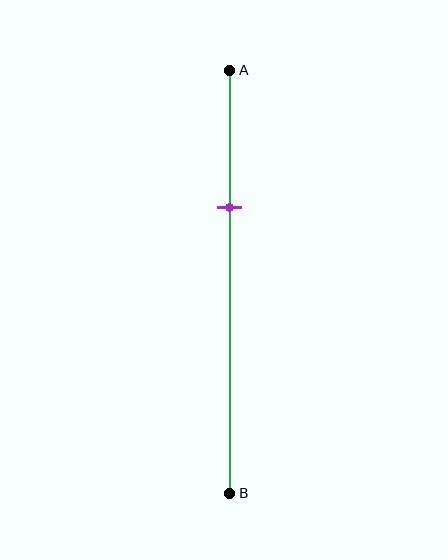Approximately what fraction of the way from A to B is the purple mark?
The purple mark is approximately 30% of the way from A to B.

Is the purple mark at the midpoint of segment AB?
No, the mark is at about 30% from A, not at the 50% midpoint.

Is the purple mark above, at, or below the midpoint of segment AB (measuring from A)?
The purple mark is above the midpoint of segment AB.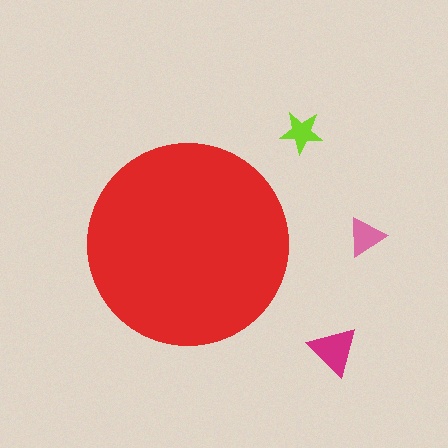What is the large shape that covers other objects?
A red circle.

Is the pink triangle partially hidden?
No, the pink triangle is fully visible.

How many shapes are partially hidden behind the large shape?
0 shapes are partially hidden.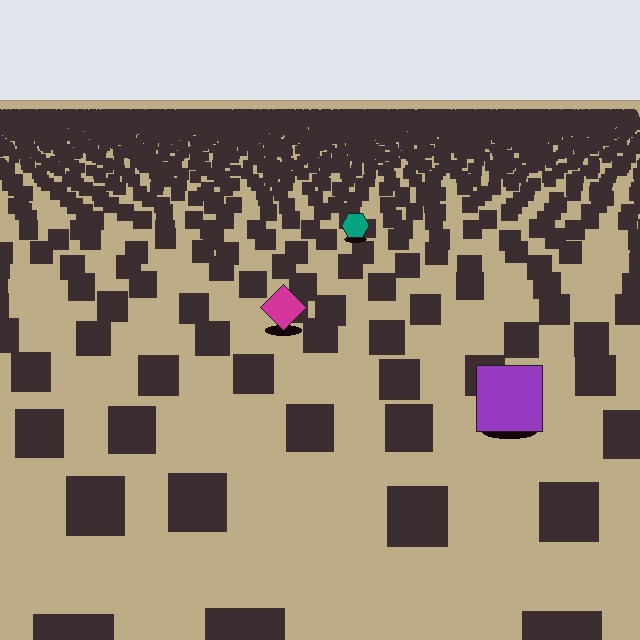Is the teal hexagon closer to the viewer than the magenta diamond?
No. The magenta diamond is closer — you can tell from the texture gradient: the ground texture is coarser near it.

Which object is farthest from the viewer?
The teal hexagon is farthest from the viewer. It appears smaller and the ground texture around it is denser.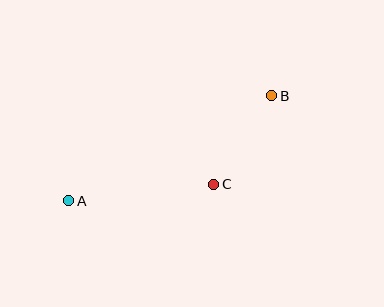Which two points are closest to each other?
Points B and C are closest to each other.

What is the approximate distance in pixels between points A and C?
The distance between A and C is approximately 146 pixels.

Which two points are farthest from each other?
Points A and B are farthest from each other.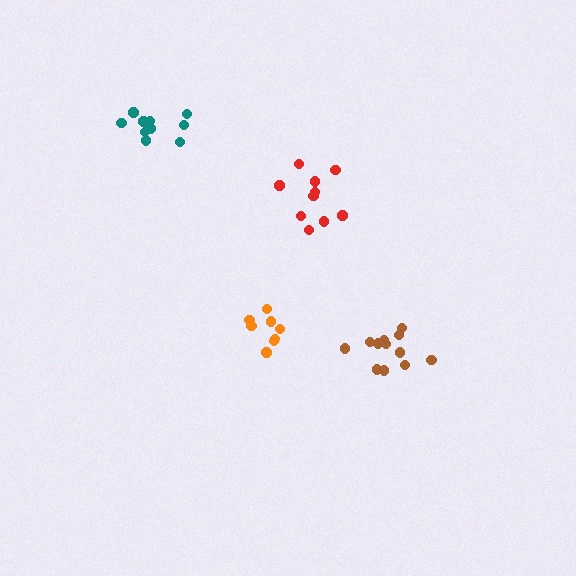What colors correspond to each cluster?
The clusters are colored: red, brown, teal, orange.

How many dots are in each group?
Group 1: 10 dots, Group 2: 12 dots, Group 3: 10 dots, Group 4: 8 dots (40 total).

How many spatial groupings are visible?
There are 4 spatial groupings.